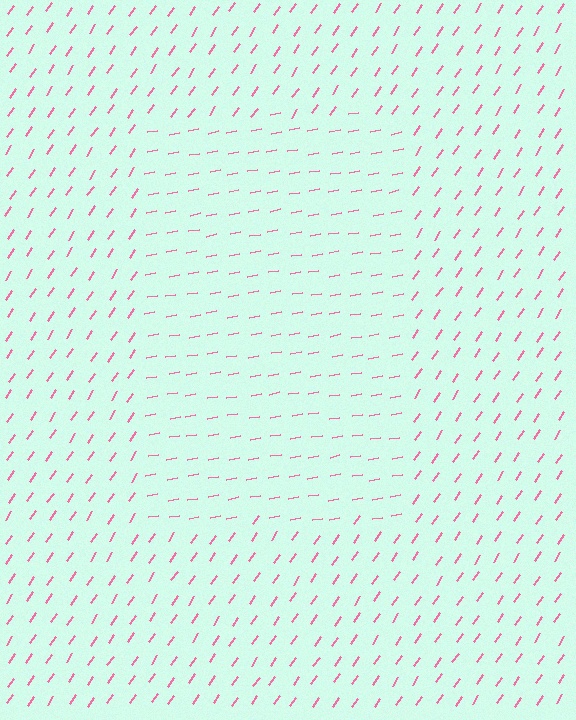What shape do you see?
I see a rectangle.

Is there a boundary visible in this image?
Yes, there is a texture boundary formed by a change in line orientation.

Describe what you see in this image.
The image is filled with small pink line segments. A rectangle region in the image has lines oriented differently from the surrounding lines, creating a visible texture boundary.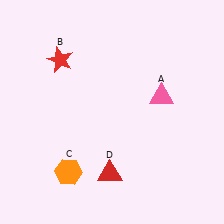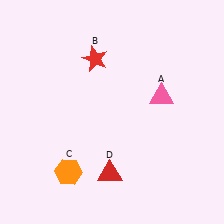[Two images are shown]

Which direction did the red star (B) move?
The red star (B) moved right.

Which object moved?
The red star (B) moved right.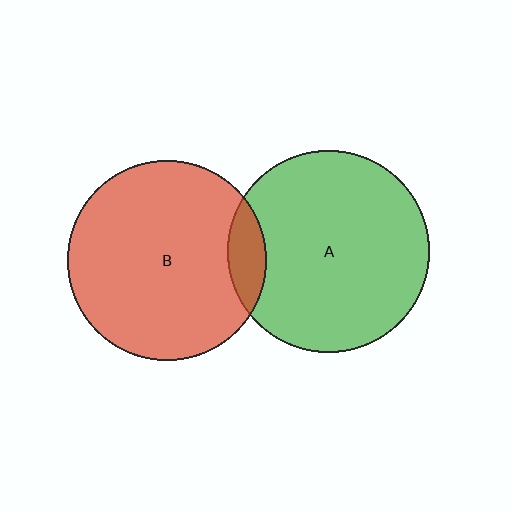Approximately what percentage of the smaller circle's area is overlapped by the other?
Approximately 10%.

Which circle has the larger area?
Circle A (green).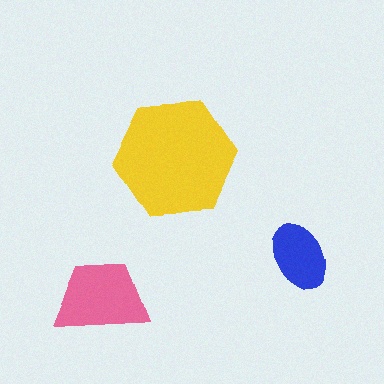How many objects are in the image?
There are 3 objects in the image.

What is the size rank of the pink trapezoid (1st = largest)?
2nd.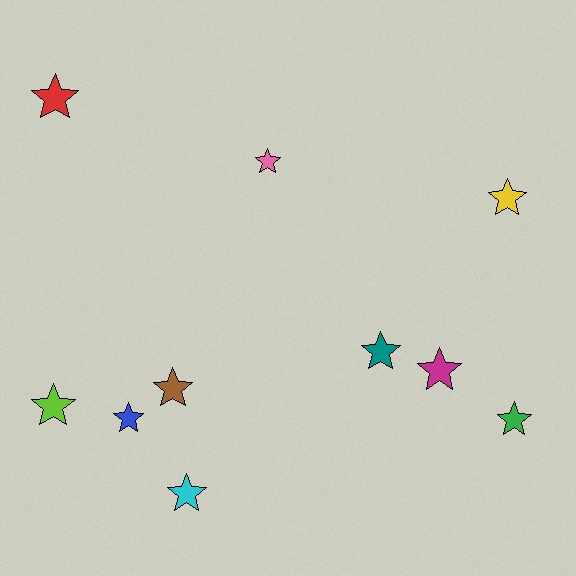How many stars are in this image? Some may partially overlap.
There are 10 stars.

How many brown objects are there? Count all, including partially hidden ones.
There is 1 brown object.